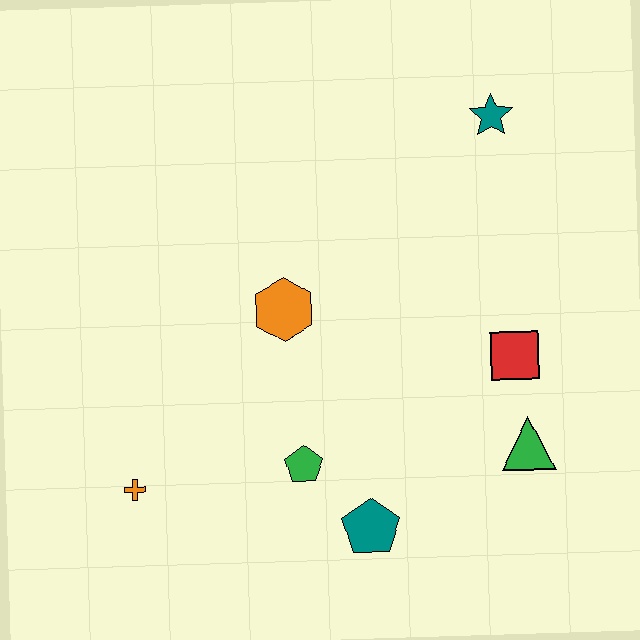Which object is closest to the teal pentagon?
The green pentagon is closest to the teal pentagon.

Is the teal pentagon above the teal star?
No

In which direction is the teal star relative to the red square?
The teal star is above the red square.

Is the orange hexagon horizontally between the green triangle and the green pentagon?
No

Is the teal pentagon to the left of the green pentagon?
No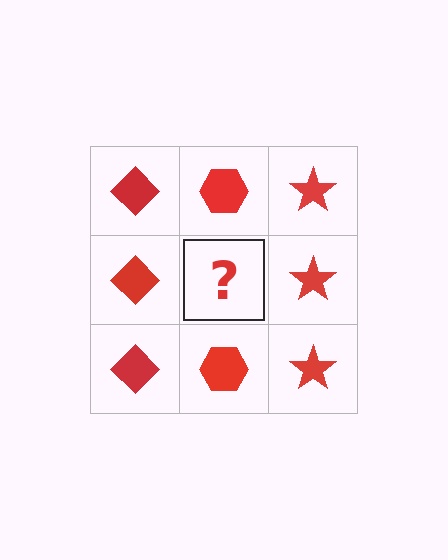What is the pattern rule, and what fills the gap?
The rule is that each column has a consistent shape. The gap should be filled with a red hexagon.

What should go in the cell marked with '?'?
The missing cell should contain a red hexagon.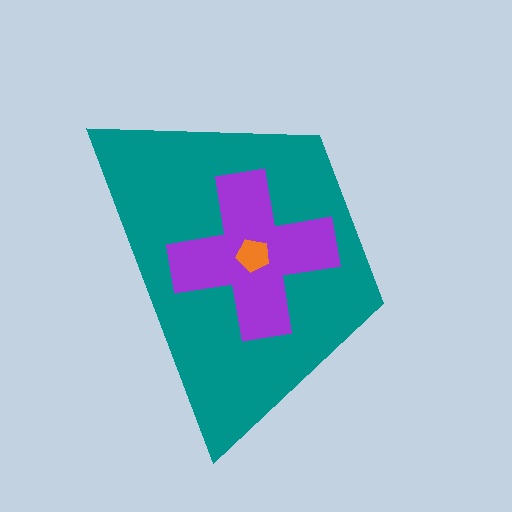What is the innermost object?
The orange pentagon.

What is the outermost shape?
The teal trapezoid.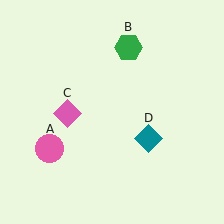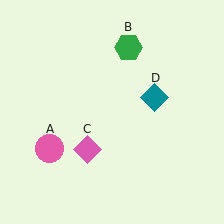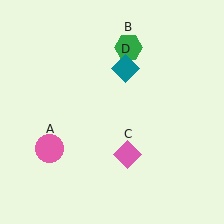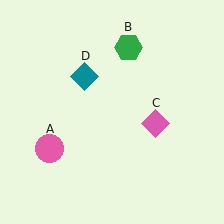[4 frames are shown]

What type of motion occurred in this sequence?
The pink diamond (object C), teal diamond (object D) rotated counterclockwise around the center of the scene.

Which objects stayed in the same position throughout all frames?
Pink circle (object A) and green hexagon (object B) remained stationary.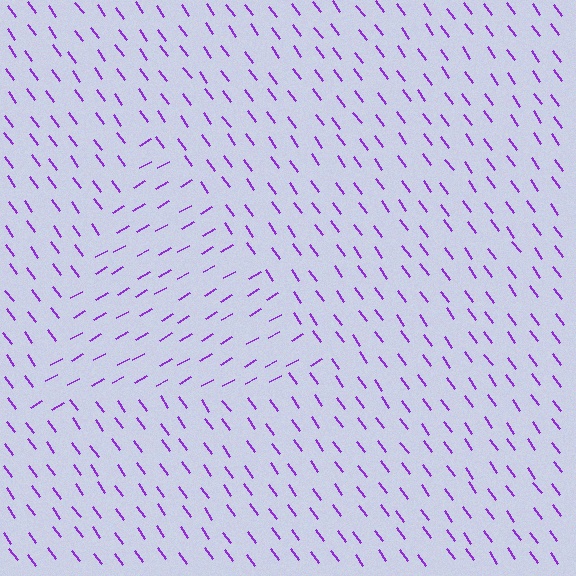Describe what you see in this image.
The image is filled with small purple line segments. A triangle region in the image has lines oriented differently from the surrounding lines, creating a visible texture boundary.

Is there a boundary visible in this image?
Yes, there is a texture boundary formed by a change in line orientation.